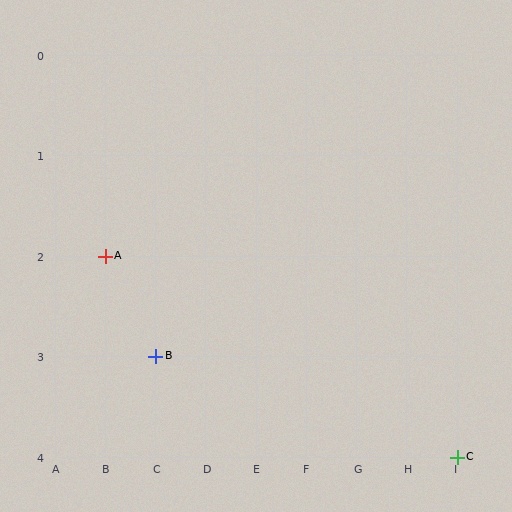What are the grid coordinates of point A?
Point A is at grid coordinates (B, 2).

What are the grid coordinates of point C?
Point C is at grid coordinates (I, 4).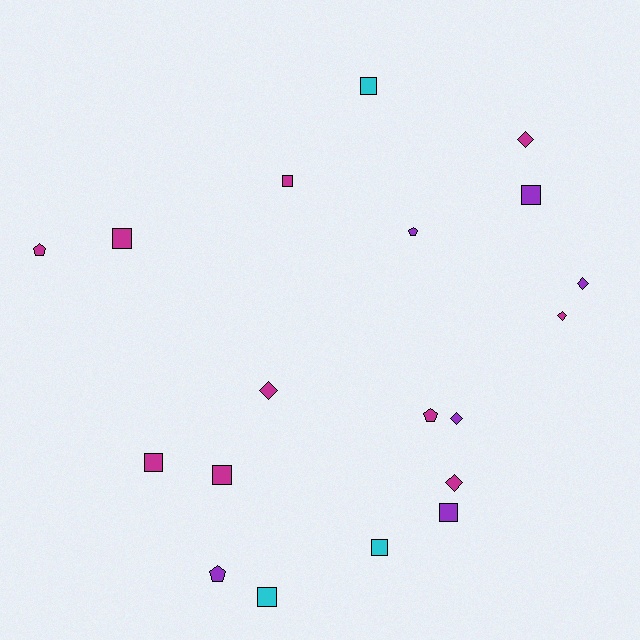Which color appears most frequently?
Magenta, with 10 objects.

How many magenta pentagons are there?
There are 2 magenta pentagons.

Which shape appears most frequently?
Square, with 9 objects.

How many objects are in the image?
There are 19 objects.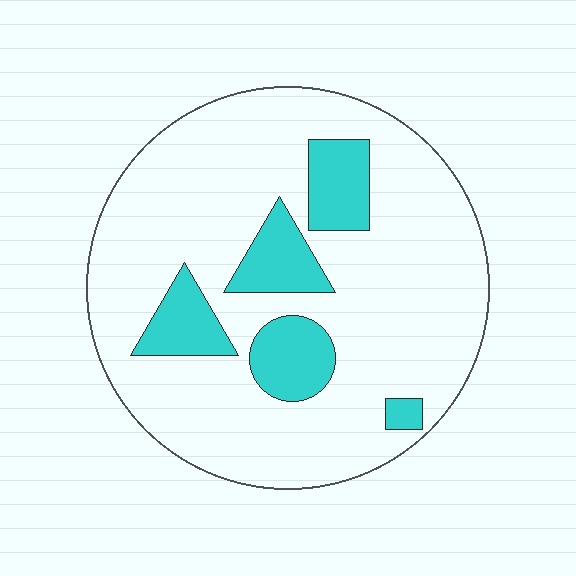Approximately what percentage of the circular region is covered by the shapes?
Approximately 20%.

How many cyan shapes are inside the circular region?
5.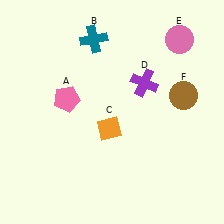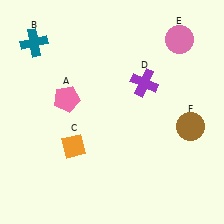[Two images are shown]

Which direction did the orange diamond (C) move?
The orange diamond (C) moved left.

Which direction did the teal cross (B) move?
The teal cross (B) moved left.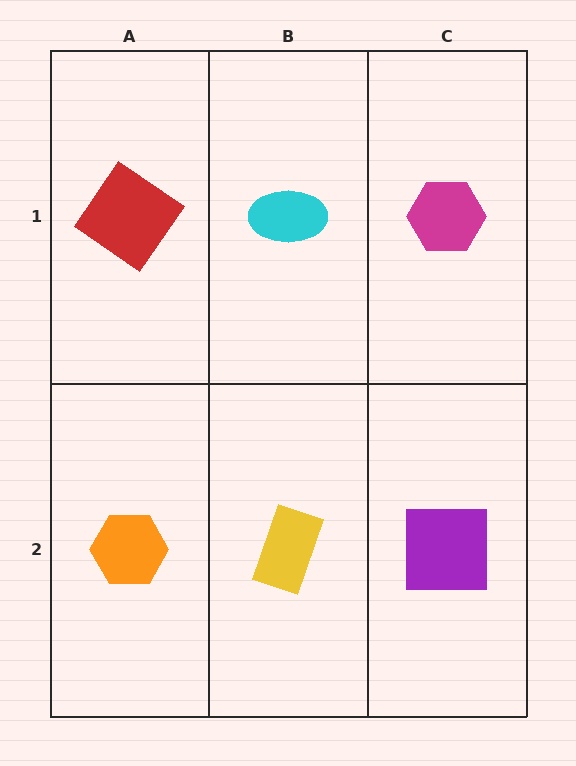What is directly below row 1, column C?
A purple square.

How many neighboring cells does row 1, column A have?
2.